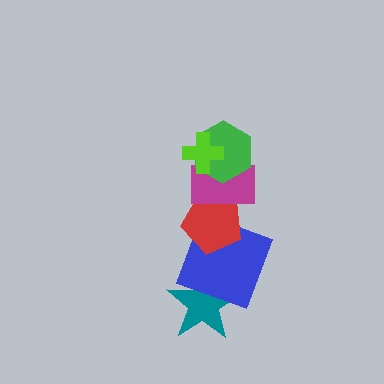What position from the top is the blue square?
The blue square is 5th from the top.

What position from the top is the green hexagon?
The green hexagon is 2nd from the top.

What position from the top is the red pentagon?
The red pentagon is 4th from the top.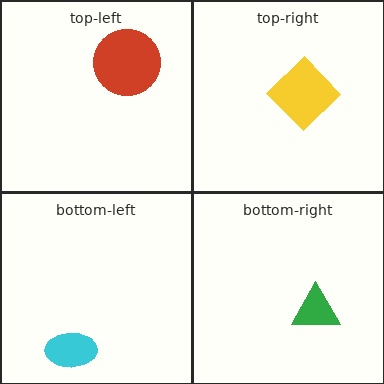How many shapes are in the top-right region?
1.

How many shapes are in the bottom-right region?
1.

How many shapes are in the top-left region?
1.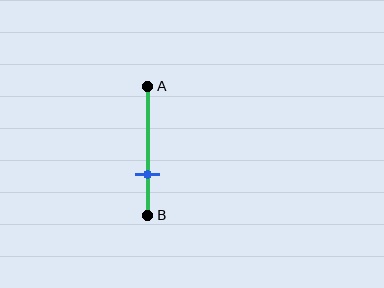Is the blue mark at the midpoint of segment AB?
No, the mark is at about 70% from A, not at the 50% midpoint.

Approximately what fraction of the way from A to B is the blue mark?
The blue mark is approximately 70% of the way from A to B.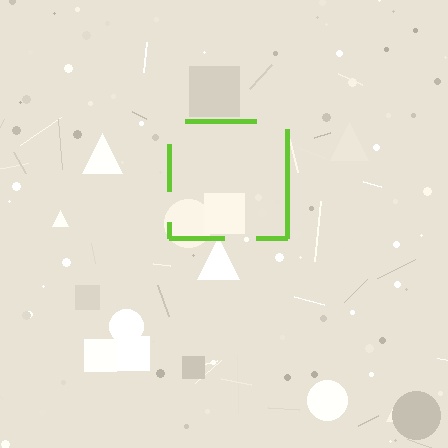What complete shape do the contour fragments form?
The contour fragments form a square.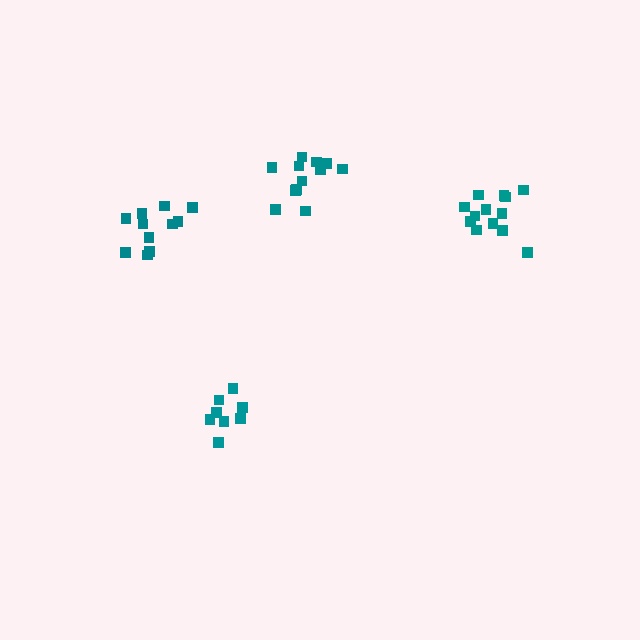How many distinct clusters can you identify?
There are 4 distinct clusters.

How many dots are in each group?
Group 1: 11 dots, Group 2: 13 dots, Group 3: 12 dots, Group 4: 8 dots (44 total).